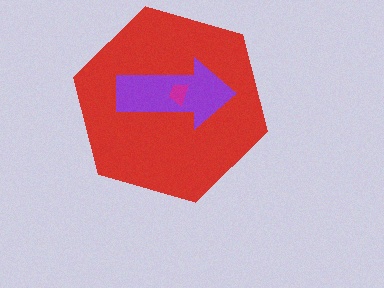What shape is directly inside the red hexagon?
The purple arrow.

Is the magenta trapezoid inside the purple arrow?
Yes.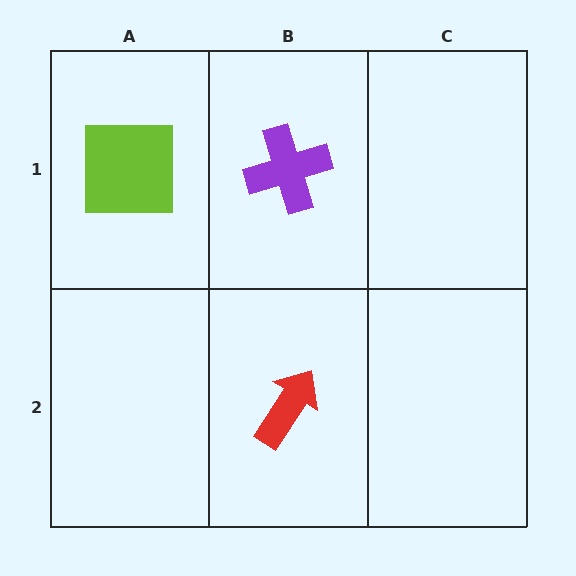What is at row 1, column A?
A lime square.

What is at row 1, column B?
A purple cross.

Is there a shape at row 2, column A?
No, that cell is empty.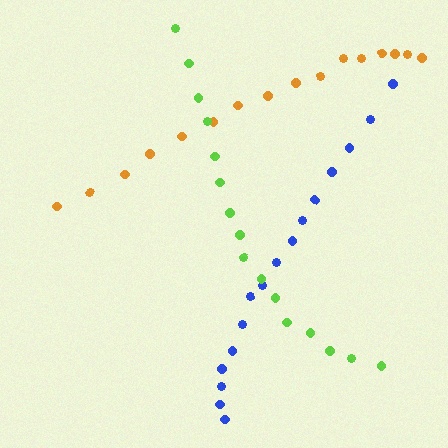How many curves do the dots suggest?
There are 3 distinct paths.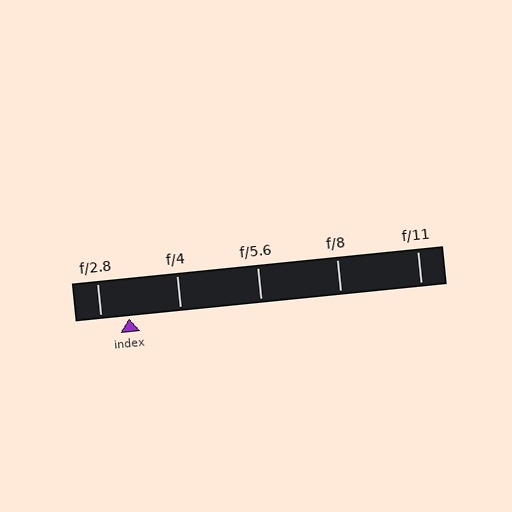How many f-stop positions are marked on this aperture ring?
There are 5 f-stop positions marked.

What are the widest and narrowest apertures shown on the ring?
The widest aperture shown is f/2.8 and the narrowest is f/11.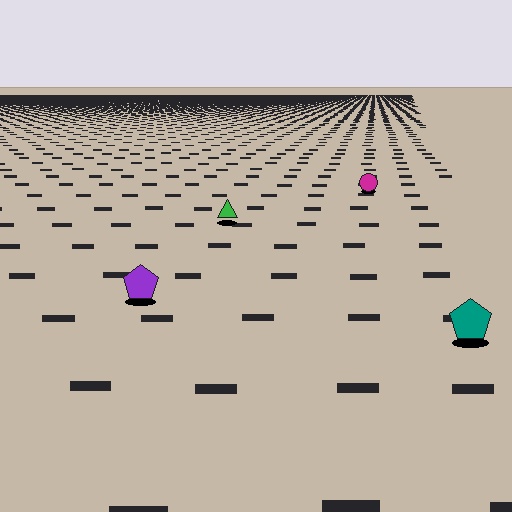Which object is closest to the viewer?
The teal pentagon is closest. The texture marks near it are larger and more spread out.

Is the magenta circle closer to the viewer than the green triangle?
No. The green triangle is closer — you can tell from the texture gradient: the ground texture is coarser near it.